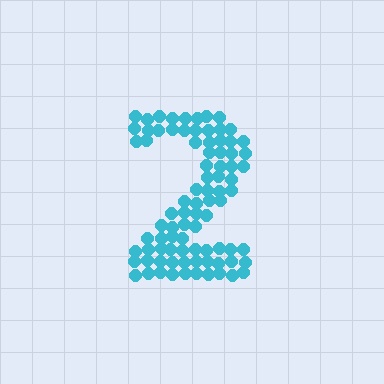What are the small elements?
The small elements are circles.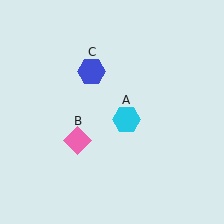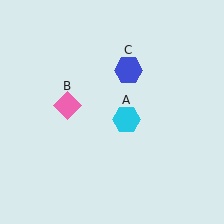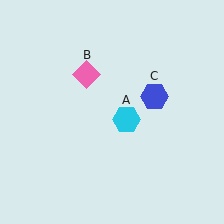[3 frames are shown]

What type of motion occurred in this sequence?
The pink diamond (object B), blue hexagon (object C) rotated clockwise around the center of the scene.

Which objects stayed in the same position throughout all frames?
Cyan hexagon (object A) remained stationary.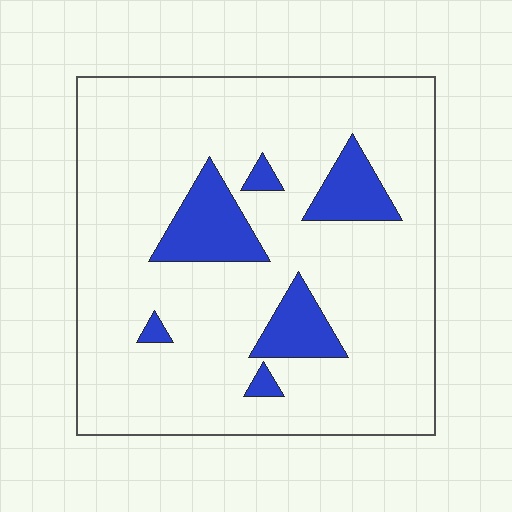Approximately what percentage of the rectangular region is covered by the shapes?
Approximately 15%.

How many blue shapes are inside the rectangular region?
6.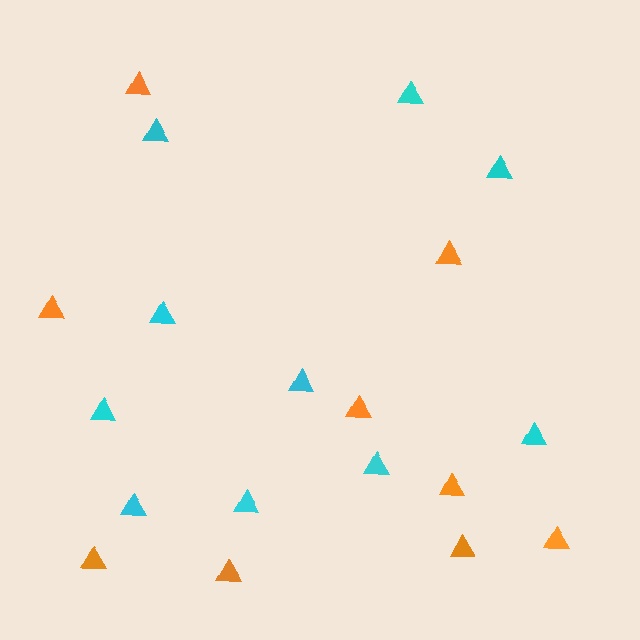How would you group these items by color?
There are 2 groups: one group of orange triangles (9) and one group of cyan triangles (10).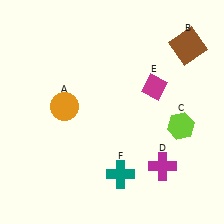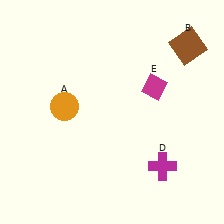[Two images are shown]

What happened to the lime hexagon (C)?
The lime hexagon (C) was removed in Image 2. It was in the bottom-right area of Image 1.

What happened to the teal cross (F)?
The teal cross (F) was removed in Image 2. It was in the bottom-right area of Image 1.